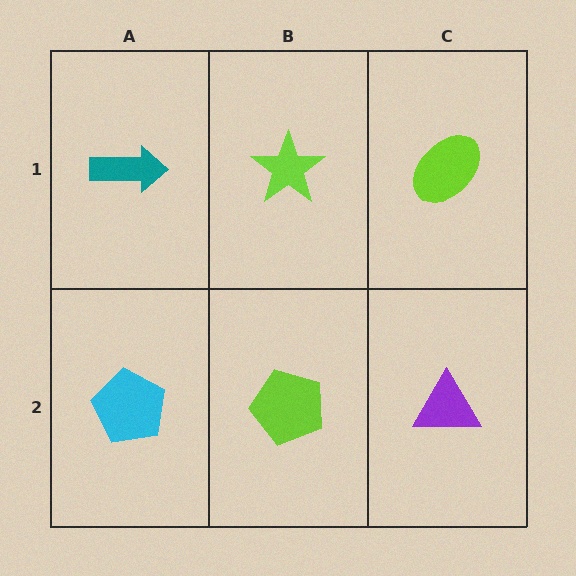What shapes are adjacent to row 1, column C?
A purple triangle (row 2, column C), a lime star (row 1, column B).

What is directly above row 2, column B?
A lime star.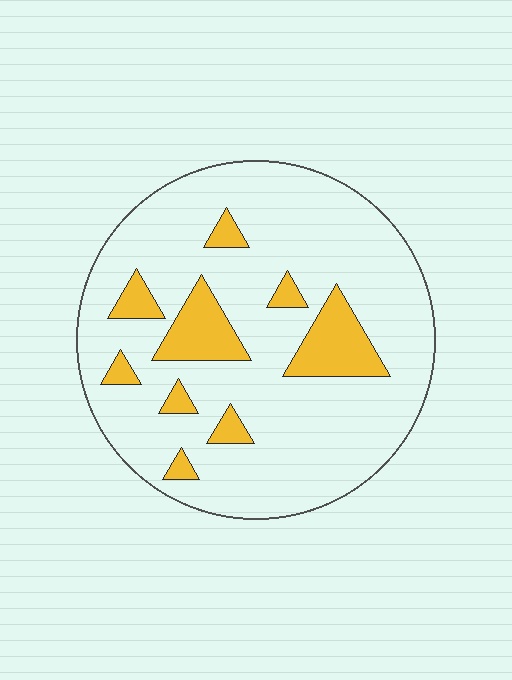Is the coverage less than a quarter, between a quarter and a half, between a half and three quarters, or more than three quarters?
Less than a quarter.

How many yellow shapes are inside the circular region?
9.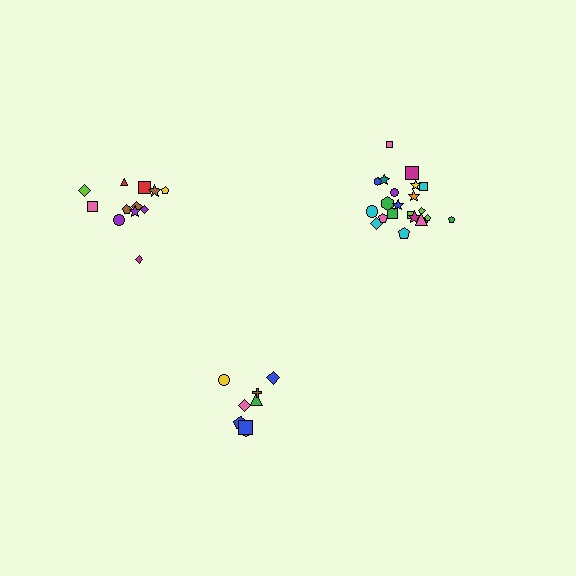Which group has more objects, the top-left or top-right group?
The top-right group.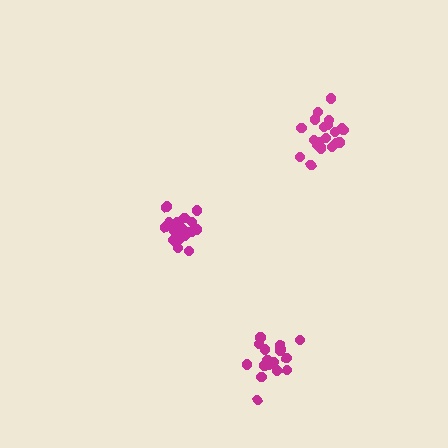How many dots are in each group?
Group 1: 16 dots, Group 2: 21 dots, Group 3: 21 dots (58 total).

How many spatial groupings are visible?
There are 3 spatial groupings.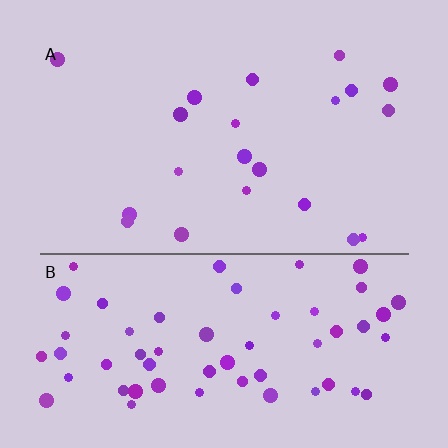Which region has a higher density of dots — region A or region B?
B (the bottom).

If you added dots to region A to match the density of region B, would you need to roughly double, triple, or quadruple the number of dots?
Approximately triple.